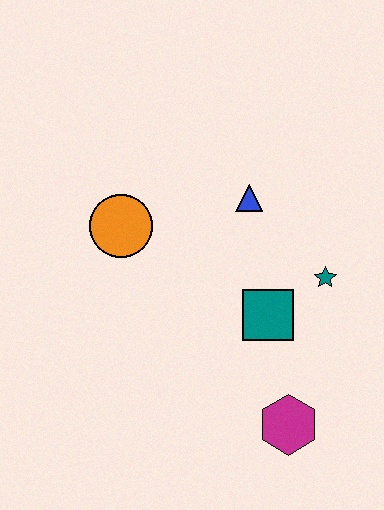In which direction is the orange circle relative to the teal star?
The orange circle is to the left of the teal star.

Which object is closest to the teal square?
The teal star is closest to the teal square.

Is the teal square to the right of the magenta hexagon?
No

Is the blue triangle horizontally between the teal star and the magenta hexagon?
No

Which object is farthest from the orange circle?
The magenta hexagon is farthest from the orange circle.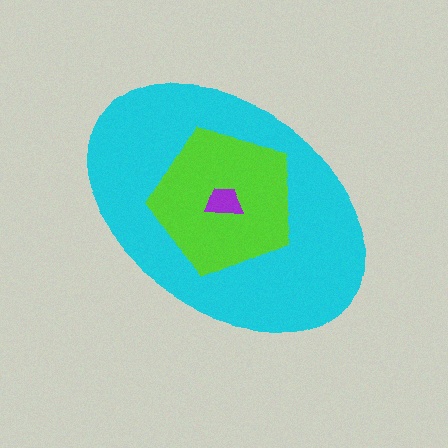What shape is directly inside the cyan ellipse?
The lime pentagon.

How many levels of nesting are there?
3.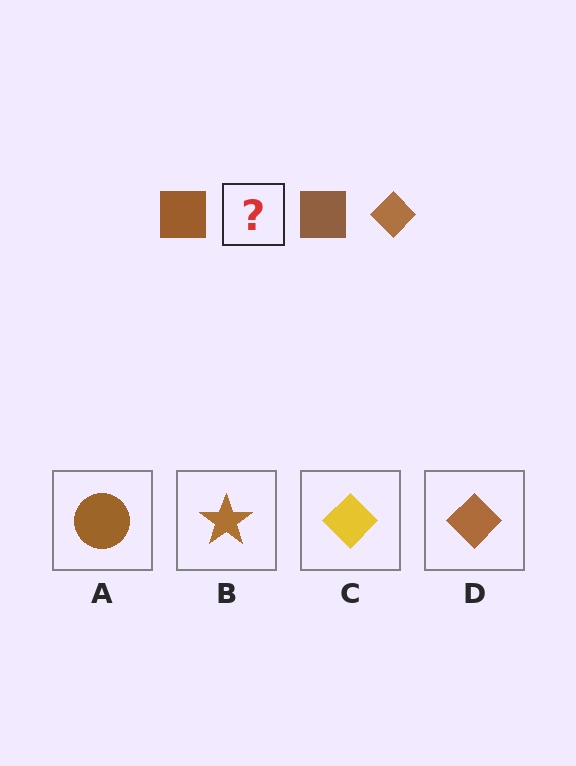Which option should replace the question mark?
Option D.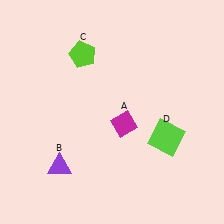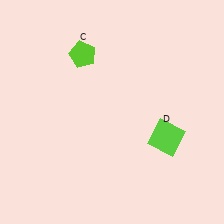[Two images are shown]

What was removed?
The purple triangle (B), the magenta diamond (A) were removed in Image 2.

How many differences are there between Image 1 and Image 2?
There are 2 differences between the two images.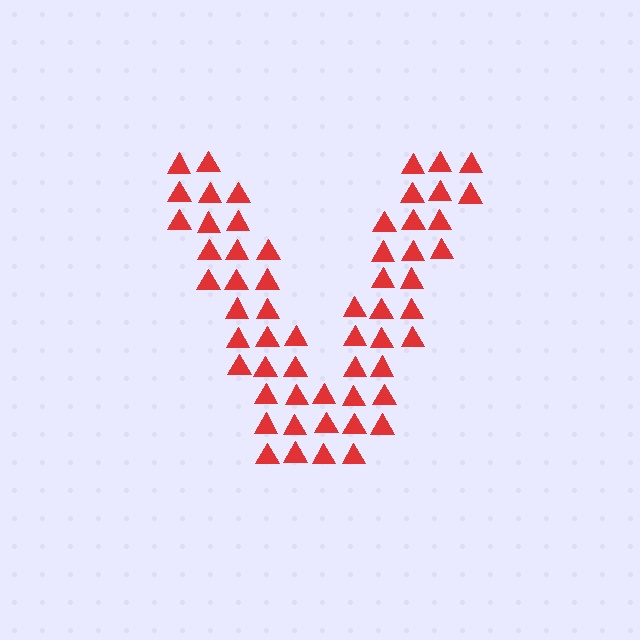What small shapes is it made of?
It is made of small triangles.